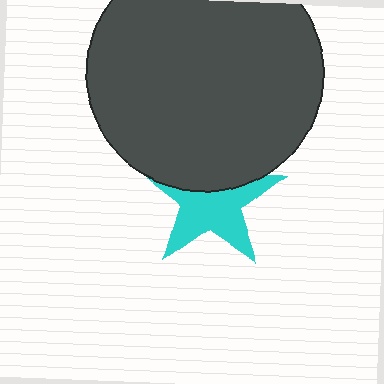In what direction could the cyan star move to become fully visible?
The cyan star could move down. That would shift it out from behind the dark gray circle entirely.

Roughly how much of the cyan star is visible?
About half of it is visible (roughly 62%).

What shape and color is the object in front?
The object in front is a dark gray circle.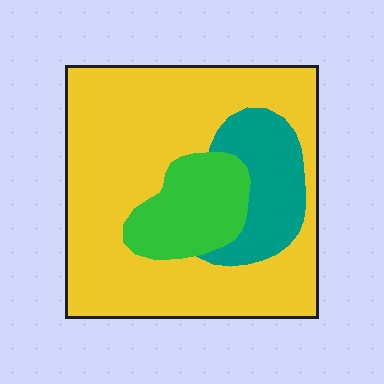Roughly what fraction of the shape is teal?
Teal takes up less than a sixth of the shape.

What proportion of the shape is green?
Green takes up about one sixth (1/6) of the shape.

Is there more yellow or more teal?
Yellow.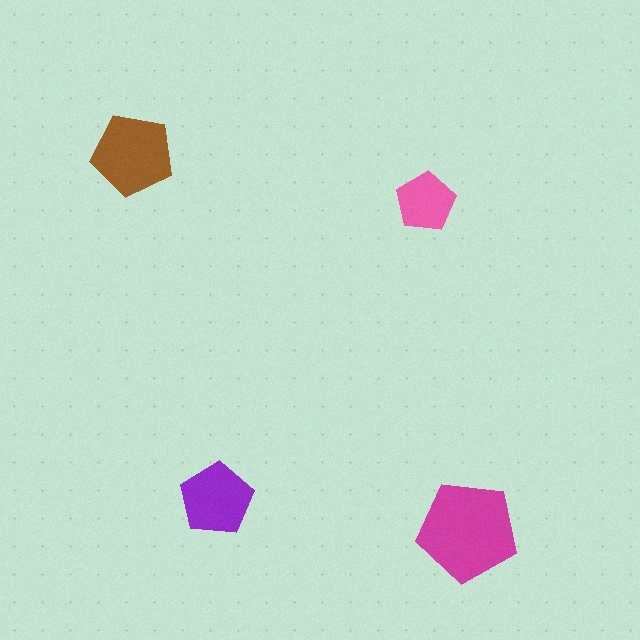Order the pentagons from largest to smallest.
the magenta one, the brown one, the purple one, the pink one.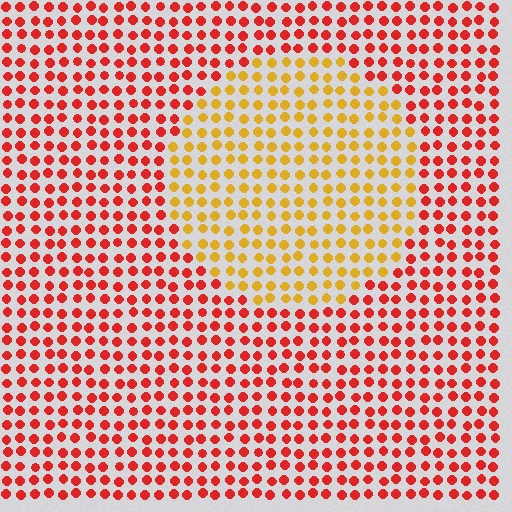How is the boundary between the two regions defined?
The boundary is defined purely by a slight shift in hue (about 45 degrees). Spacing, size, and orientation are identical on both sides.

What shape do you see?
I see a circle.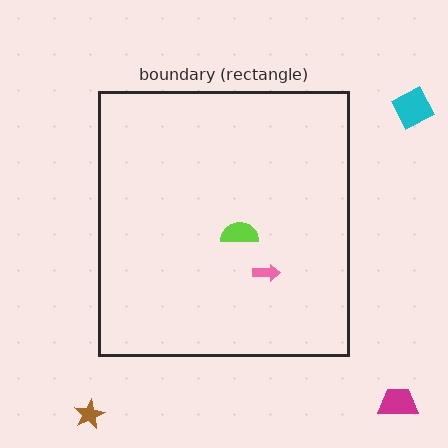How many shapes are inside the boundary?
2 inside, 3 outside.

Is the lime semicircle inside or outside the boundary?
Inside.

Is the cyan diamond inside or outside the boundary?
Outside.